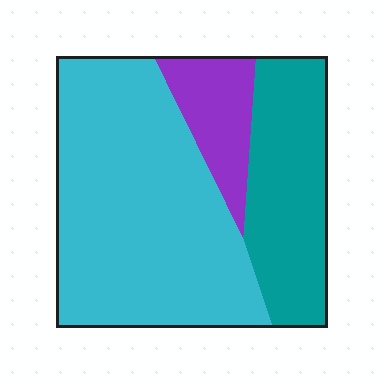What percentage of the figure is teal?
Teal covers roughly 30% of the figure.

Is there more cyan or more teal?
Cyan.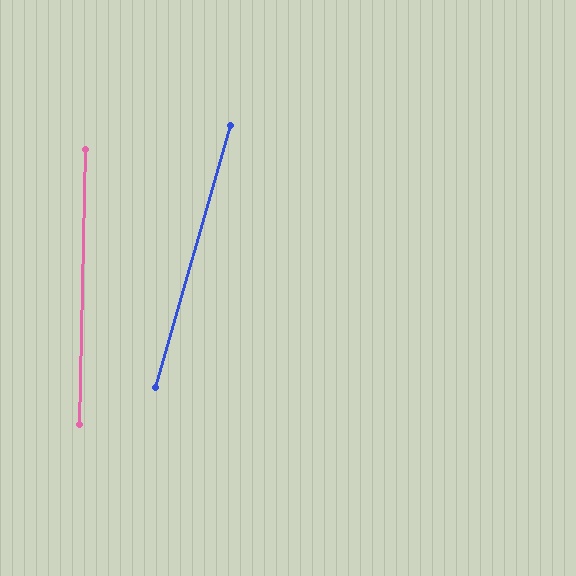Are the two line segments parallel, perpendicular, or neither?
Neither parallel nor perpendicular — they differ by about 15°.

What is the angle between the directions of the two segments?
Approximately 15 degrees.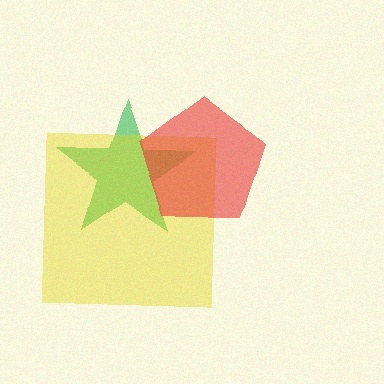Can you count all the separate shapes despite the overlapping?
Yes, there are 3 separate shapes.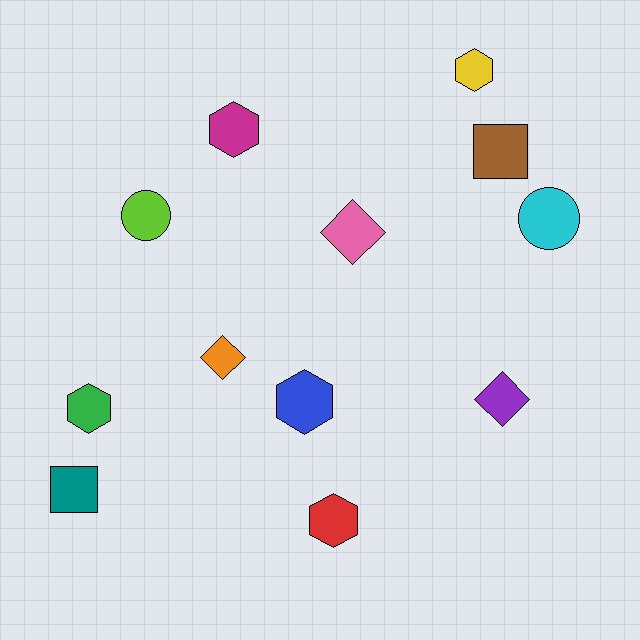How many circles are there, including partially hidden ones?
There are 2 circles.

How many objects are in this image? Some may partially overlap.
There are 12 objects.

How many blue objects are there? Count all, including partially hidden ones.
There is 1 blue object.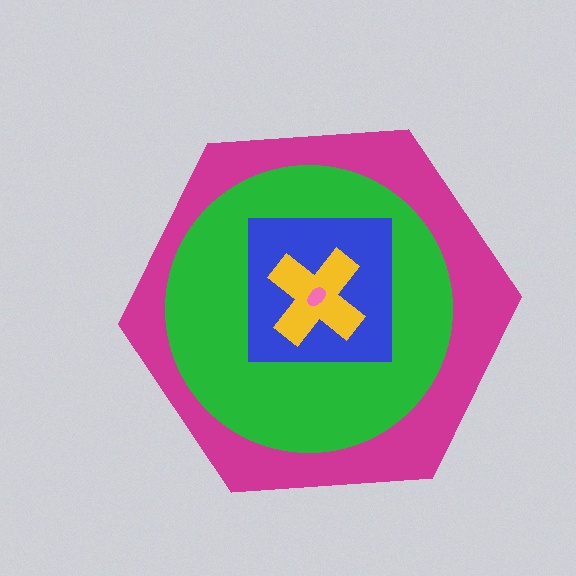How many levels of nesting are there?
5.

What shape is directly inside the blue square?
The yellow cross.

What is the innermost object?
The pink ellipse.